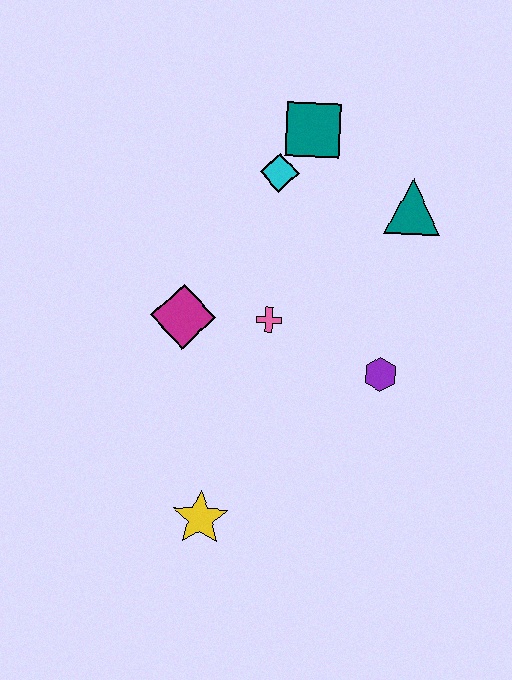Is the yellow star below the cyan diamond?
Yes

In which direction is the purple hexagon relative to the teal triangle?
The purple hexagon is below the teal triangle.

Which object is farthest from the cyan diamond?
The yellow star is farthest from the cyan diamond.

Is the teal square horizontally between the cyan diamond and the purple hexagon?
Yes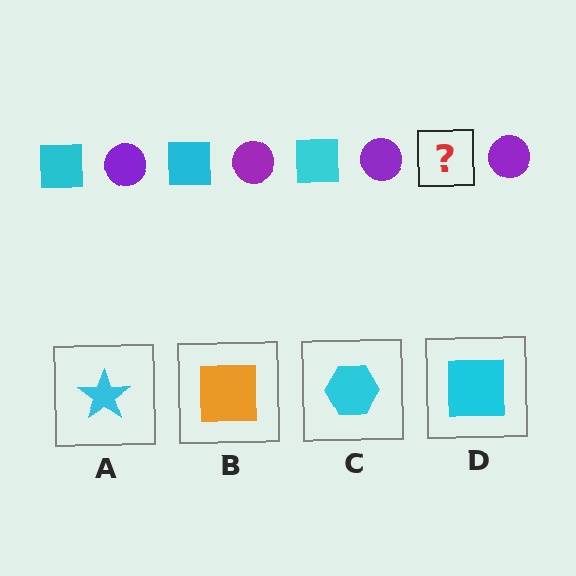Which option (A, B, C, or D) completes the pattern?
D.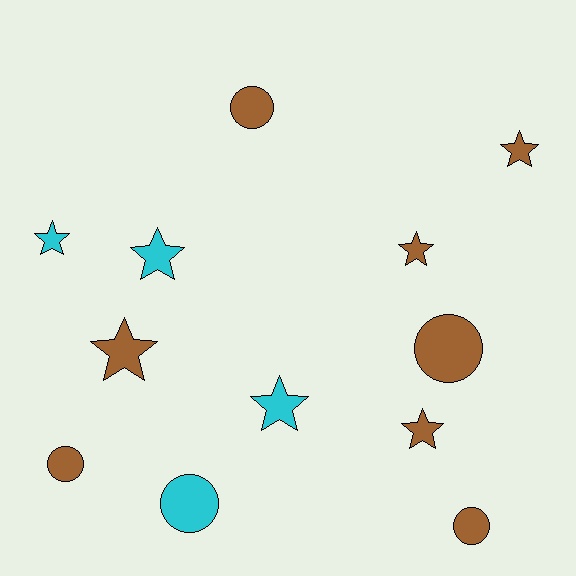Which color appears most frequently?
Brown, with 8 objects.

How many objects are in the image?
There are 12 objects.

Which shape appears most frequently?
Star, with 7 objects.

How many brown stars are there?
There are 4 brown stars.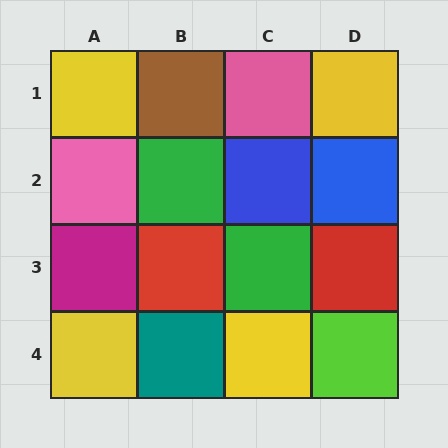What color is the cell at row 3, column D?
Red.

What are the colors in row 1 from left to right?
Yellow, brown, pink, yellow.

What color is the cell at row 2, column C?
Blue.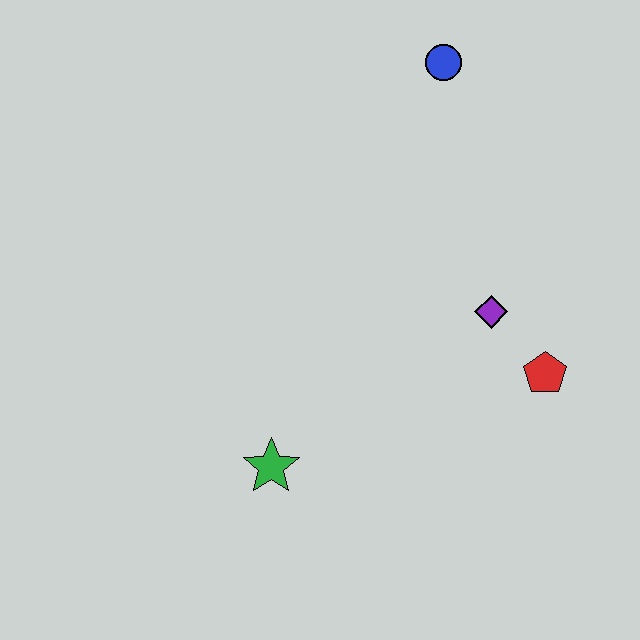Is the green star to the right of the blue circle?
No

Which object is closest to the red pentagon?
The purple diamond is closest to the red pentagon.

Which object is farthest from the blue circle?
The green star is farthest from the blue circle.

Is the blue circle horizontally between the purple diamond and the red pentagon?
No